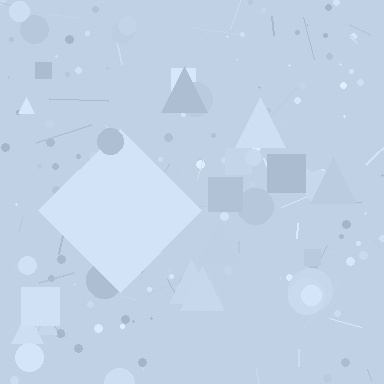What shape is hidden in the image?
A diamond is hidden in the image.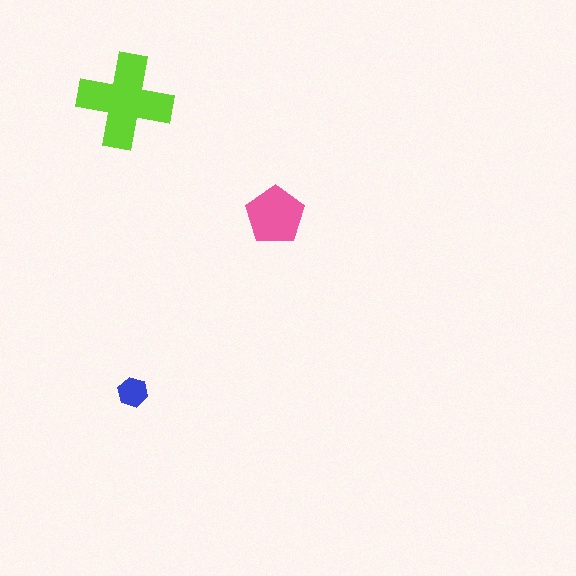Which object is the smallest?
The blue hexagon.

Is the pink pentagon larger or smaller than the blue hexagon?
Larger.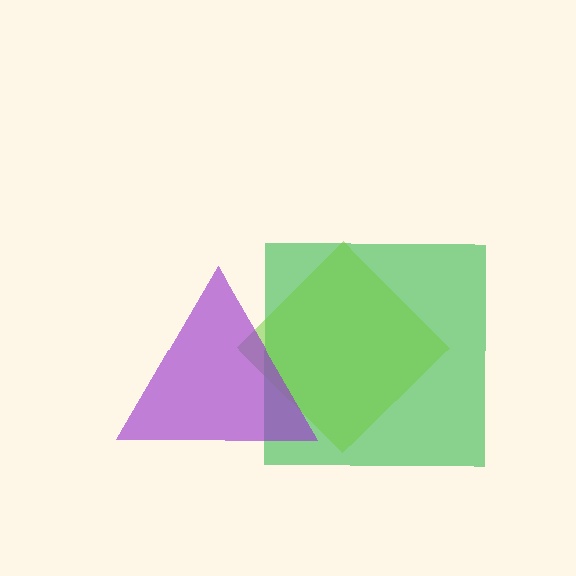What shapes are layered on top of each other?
The layered shapes are: a green square, a lime diamond, a purple triangle.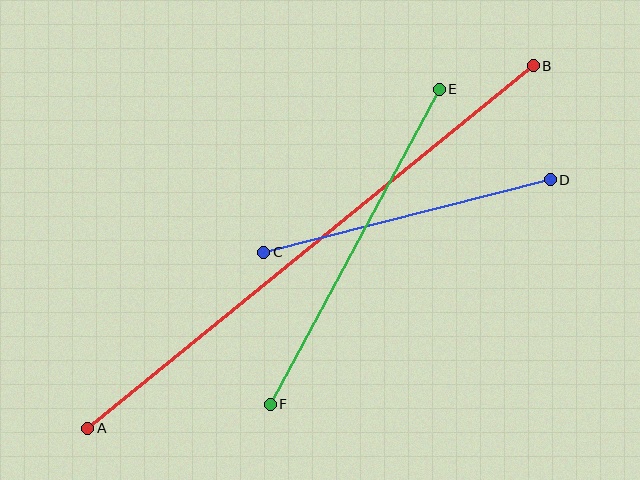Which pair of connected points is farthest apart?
Points A and B are farthest apart.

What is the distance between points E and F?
The distance is approximately 357 pixels.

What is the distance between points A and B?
The distance is approximately 574 pixels.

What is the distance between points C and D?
The distance is approximately 296 pixels.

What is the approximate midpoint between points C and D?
The midpoint is at approximately (407, 216) pixels.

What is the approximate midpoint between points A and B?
The midpoint is at approximately (310, 247) pixels.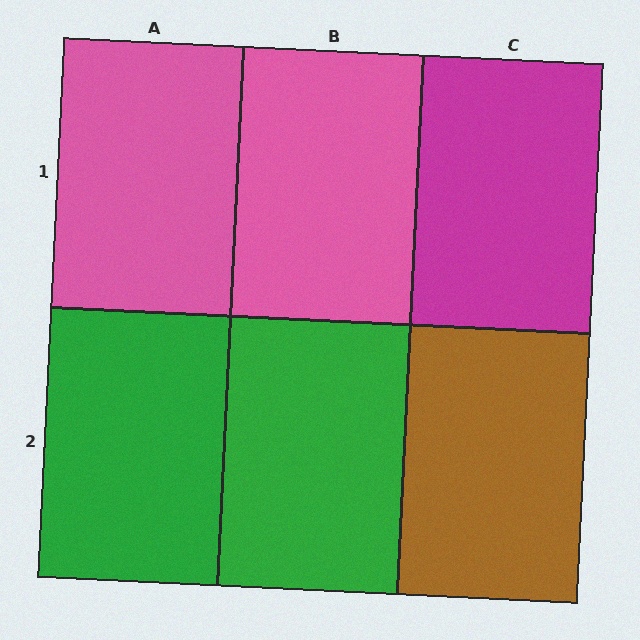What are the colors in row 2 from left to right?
Green, green, brown.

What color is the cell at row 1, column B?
Pink.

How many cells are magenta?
1 cell is magenta.